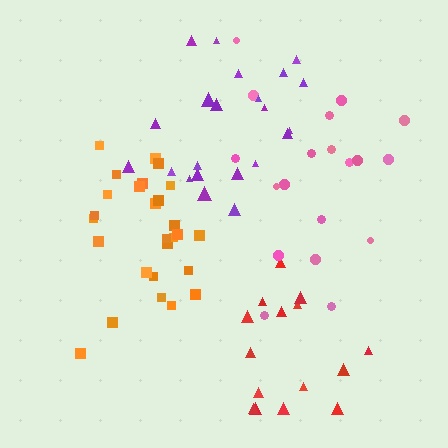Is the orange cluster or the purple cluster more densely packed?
Orange.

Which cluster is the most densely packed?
Orange.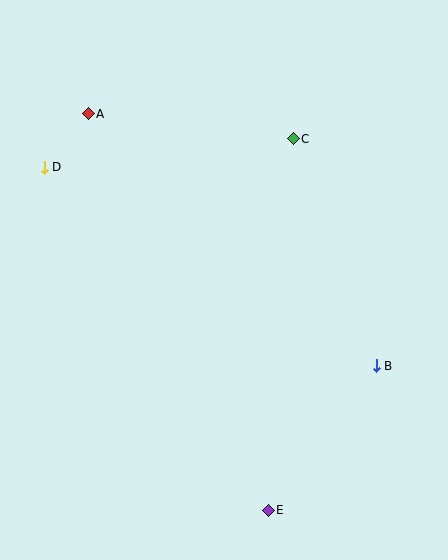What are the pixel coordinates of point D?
Point D is at (44, 167).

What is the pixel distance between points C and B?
The distance between C and B is 242 pixels.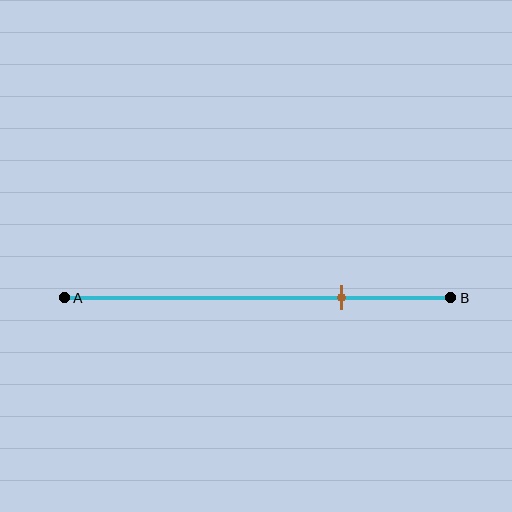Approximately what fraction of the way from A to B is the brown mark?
The brown mark is approximately 70% of the way from A to B.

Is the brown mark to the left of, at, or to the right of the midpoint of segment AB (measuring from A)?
The brown mark is to the right of the midpoint of segment AB.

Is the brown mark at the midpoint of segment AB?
No, the mark is at about 70% from A, not at the 50% midpoint.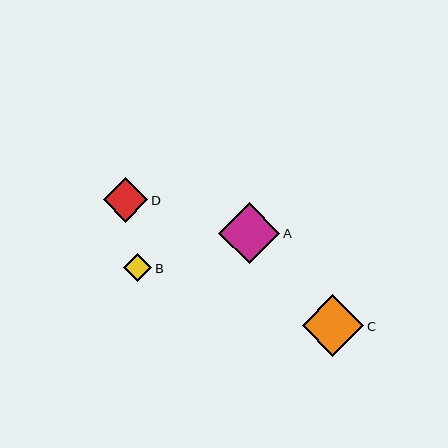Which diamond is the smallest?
Diamond B is the smallest with a size of approximately 28 pixels.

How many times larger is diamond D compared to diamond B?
Diamond D is approximately 1.6 times the size of diamond B.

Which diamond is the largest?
Diamond C is the largest with a size of approximately 62 pixels.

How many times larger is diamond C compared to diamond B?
Diamond C is approximately 2.2 times the size of diamond B.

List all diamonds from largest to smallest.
From largest to smallest: C, A, D, B.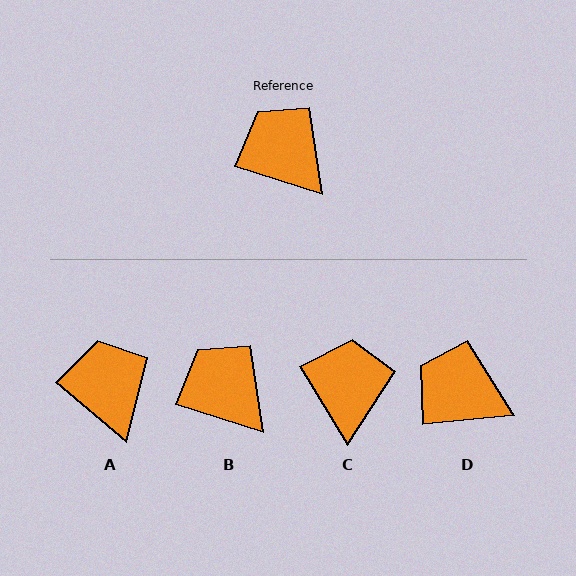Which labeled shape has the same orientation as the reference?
B.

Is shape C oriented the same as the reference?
No, it is off by about 41 degrees.